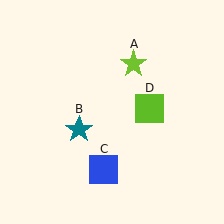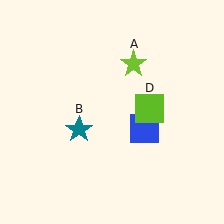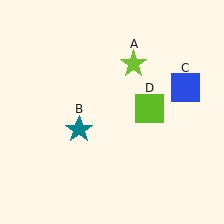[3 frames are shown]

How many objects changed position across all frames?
1 object changed position: blue square (object C).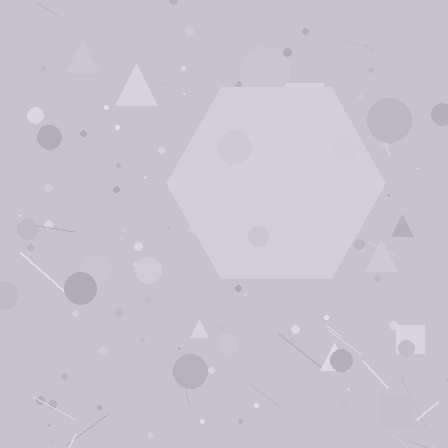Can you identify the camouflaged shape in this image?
The camouflaged shape is a hexagon.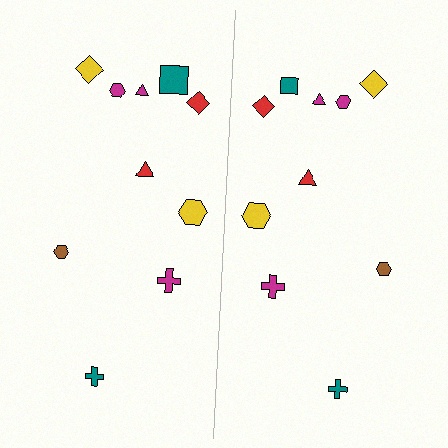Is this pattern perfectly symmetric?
No, the pattern is not perfectly symmetric. The teal square on the right side has a different size than its mirror counterpart.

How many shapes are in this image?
There are 20 shapes in this image.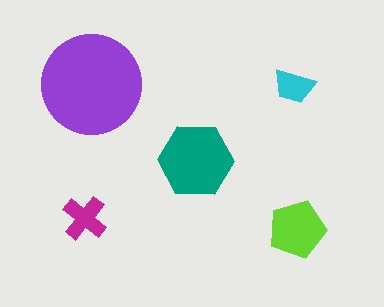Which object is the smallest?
The cyan trapezoid.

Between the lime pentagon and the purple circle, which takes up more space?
The purple circle.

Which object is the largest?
The purple circle.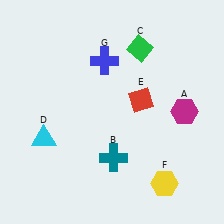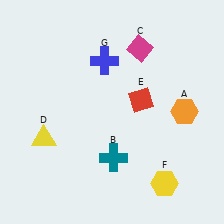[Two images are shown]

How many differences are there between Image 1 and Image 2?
There are 3 differences between the two images.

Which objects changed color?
A changed from magenta to orange. C changed from green to magenta. D changed from cyan to yellow.